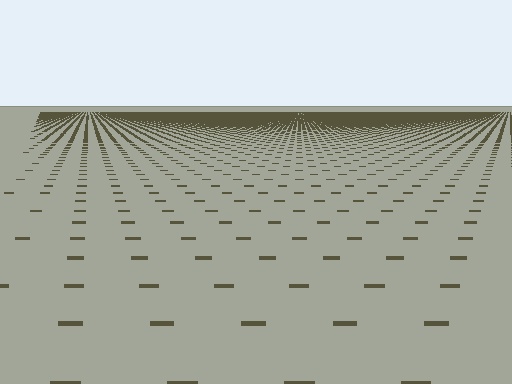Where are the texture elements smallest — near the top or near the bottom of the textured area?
Near the top.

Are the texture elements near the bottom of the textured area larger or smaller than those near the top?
Larger. Near the bottom, elements are closer to the viewer and appear at a bigger on-screen size.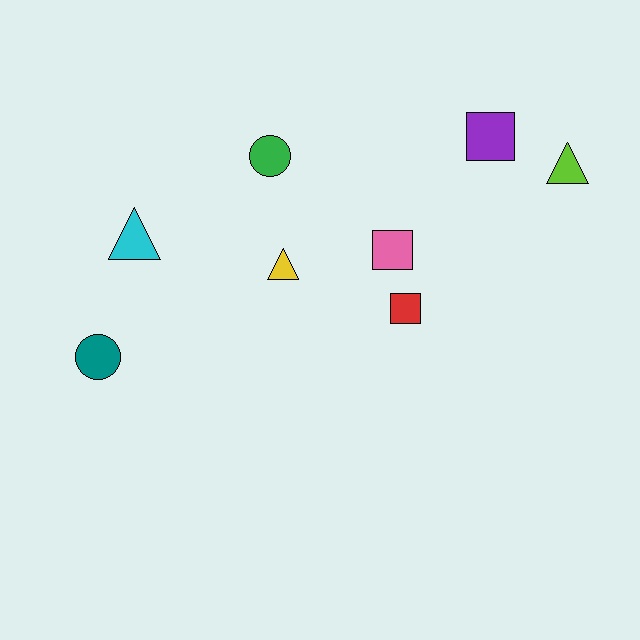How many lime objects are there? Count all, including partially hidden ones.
There is 1 lime object.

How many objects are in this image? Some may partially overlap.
There are 8 objects.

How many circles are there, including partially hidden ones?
There are 2 circles.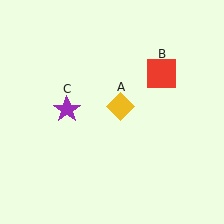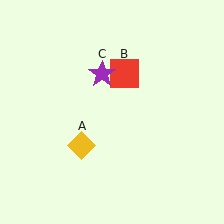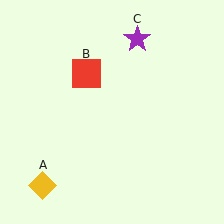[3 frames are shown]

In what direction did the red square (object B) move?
The red square (object B) moved left.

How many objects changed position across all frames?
3 objects changed position: yellow diamond (object A), red square (object B), purple star (object C).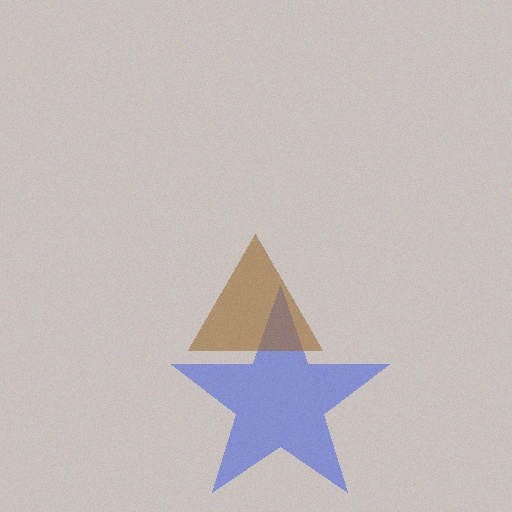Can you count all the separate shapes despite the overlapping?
Yes, there are 2 separate shapes.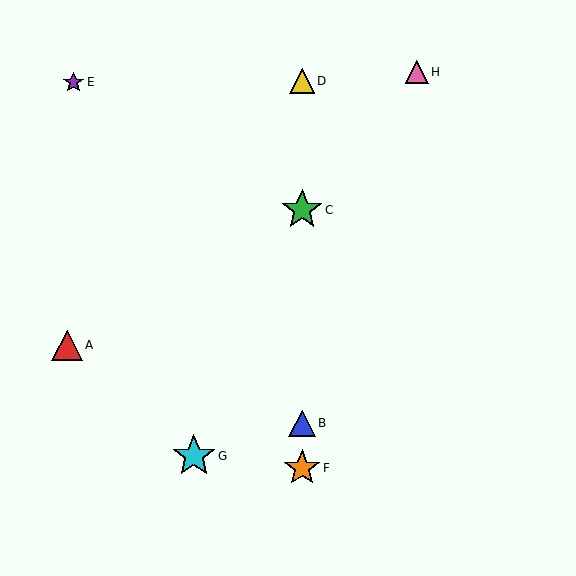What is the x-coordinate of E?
Object E is at x≈74.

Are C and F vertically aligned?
Yes, both are at x≈302.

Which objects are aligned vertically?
Objects B, C, D, F are aligned vertically.